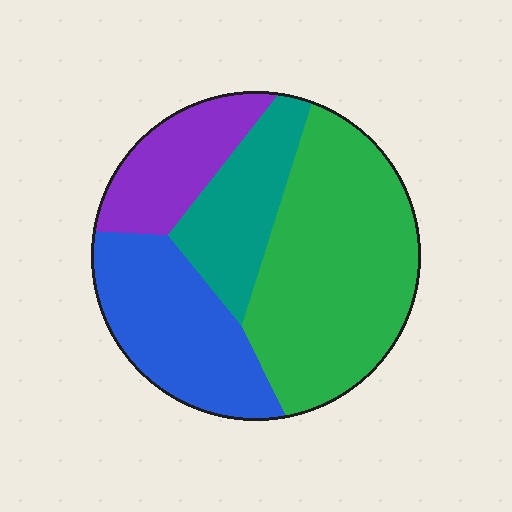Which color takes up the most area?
Green, at roughly 45%.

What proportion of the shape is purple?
Purple takes up about one sixth (1/6) of the shape.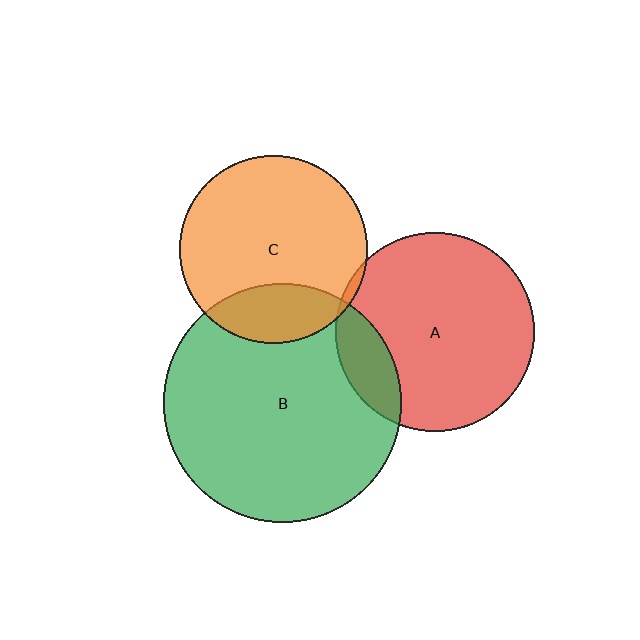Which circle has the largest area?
Circle B (green).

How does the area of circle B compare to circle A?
Approximately 1.4 times.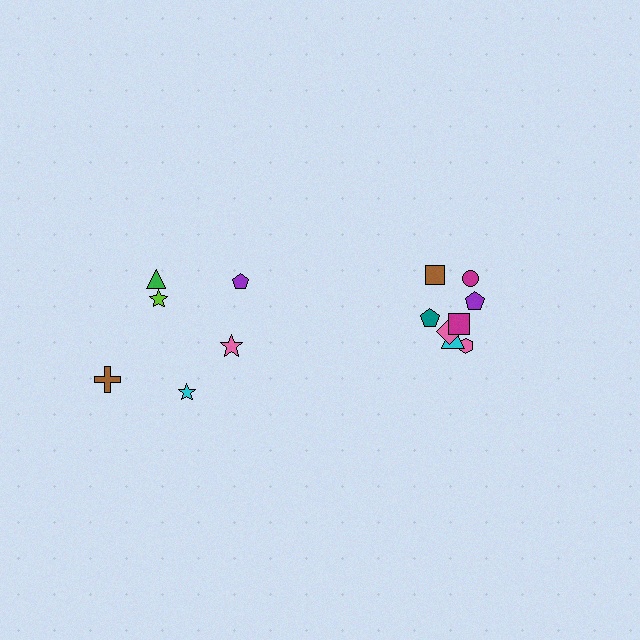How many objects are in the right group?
There are 8 objects.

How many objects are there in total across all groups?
There are 14 objects.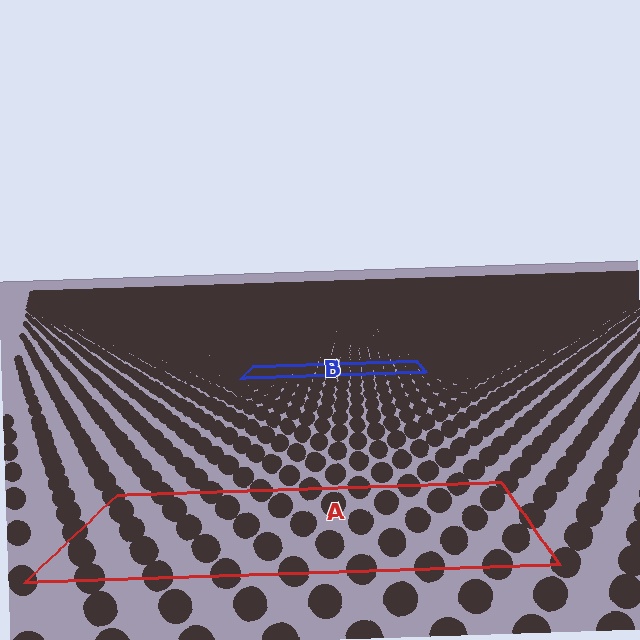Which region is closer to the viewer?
Region A is closer. The texture elements there are larger and more spread out.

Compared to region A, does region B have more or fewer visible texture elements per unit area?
Region B has more texture elements per unit area — they are packed more densely because it is farther away.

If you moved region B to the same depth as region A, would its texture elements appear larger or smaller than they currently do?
They would appear larger. At a closer depth, the same texture elements are projected at a bigger on-screen size.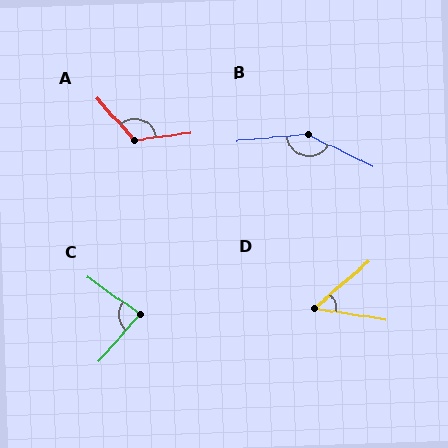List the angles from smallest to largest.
D (49°), C (84°), A (125°), B (149°).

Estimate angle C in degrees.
Approximately 84 degrees.